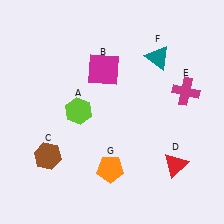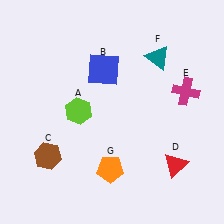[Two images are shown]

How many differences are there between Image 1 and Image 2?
There is 1 difference between the two images.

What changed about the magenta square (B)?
In Image 1, B is magenta. In Image 2, it changed to blue.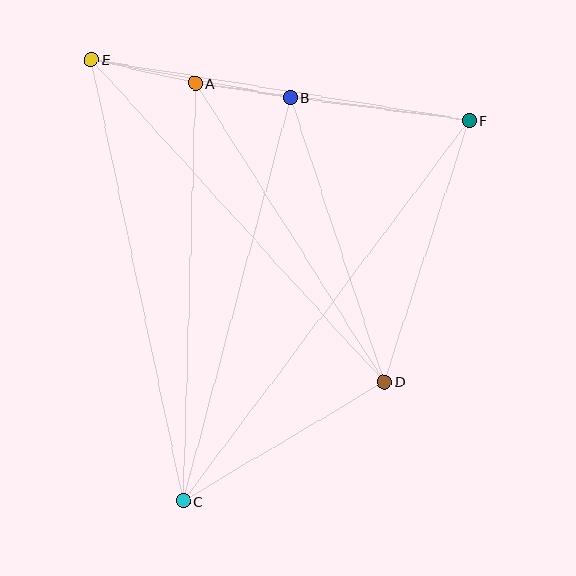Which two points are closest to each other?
Points A and B are closest to each other.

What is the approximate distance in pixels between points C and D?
The distance between C and D is approximately 234 pixels.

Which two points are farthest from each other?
Points C and F are farthest from each other.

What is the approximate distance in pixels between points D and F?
The distance between D and F is approximately 274 pixels.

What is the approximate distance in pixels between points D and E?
The distance between D and E is approximately 436 pixels.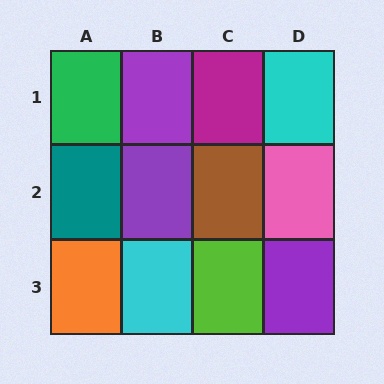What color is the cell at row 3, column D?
Purple.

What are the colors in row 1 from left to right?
Green, purple, magenta, cyan.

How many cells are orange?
1 cell is orange.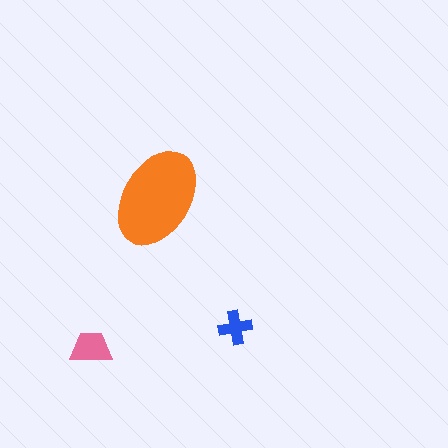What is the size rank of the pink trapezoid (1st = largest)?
2nd.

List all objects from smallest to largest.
The blue cross, the pink trapezoid, the orange ellipse.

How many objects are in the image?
There are 3 objects in the image.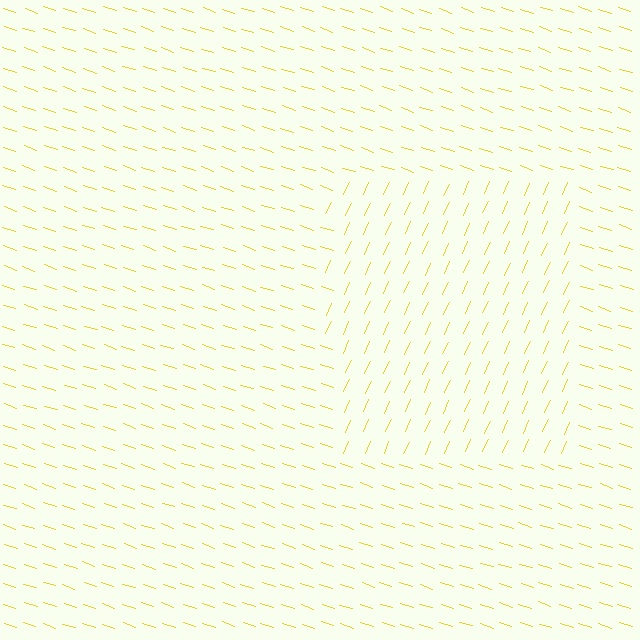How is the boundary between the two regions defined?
The boundary is defined purely by a change in line orientation (approximately 84 degrees difference). All lines are the same color and thickness.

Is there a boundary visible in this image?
Yes, there is a texture boundary formed by a change in line orientation.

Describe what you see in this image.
The image is filled with small yellow line segments. A rectangle region in the image has lines oriented differently from the surrounding lines, creating a visible texture boundary.